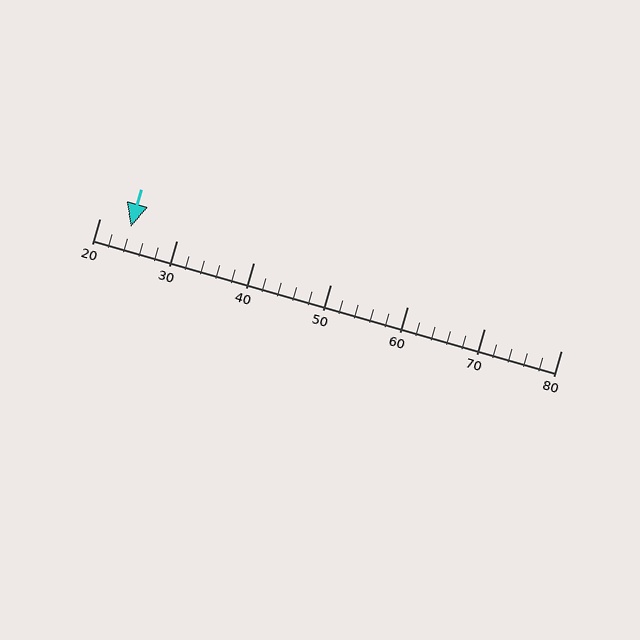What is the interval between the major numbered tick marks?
The major tick marks are spaced 10 units apart.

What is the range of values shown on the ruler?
The ruler shows values from 20 to 80.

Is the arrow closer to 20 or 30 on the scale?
The arrow is closer to 20.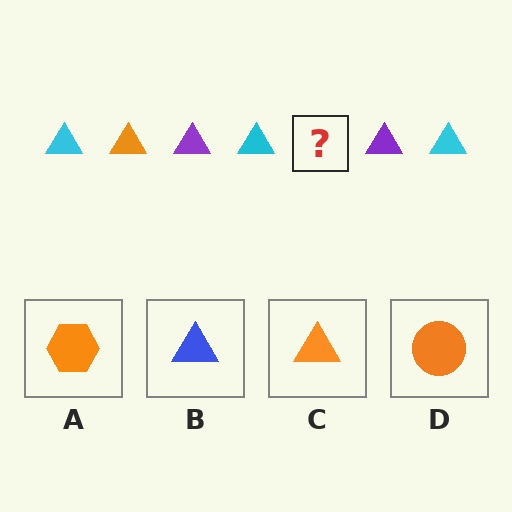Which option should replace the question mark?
Option C.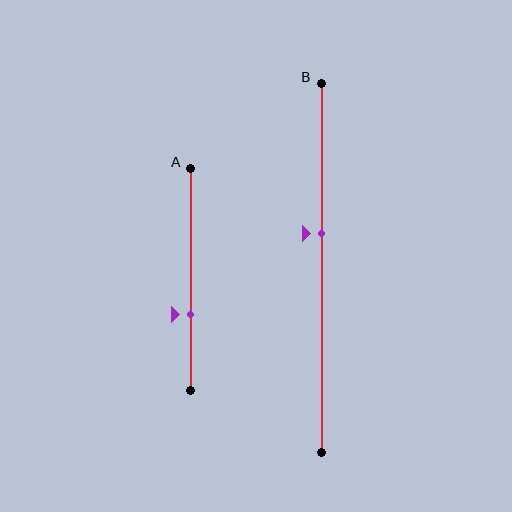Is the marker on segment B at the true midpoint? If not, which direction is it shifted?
No, the marker on segment B is shifted upward by about 9% of the segment length.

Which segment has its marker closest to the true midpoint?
Segment B has its marker closest to the true midpoint.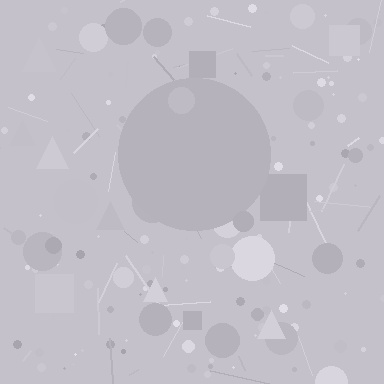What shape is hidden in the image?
A circle is hidden in the image.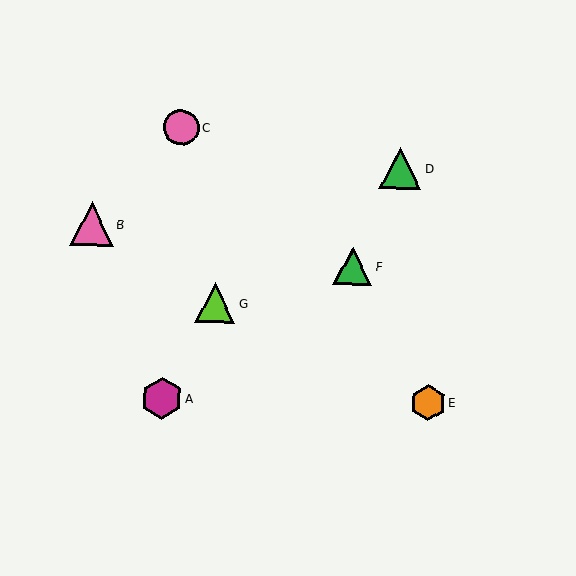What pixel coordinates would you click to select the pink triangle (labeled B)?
Click at (92, 224) to select the pink triangle B.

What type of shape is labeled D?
Shape D is a green triangle.